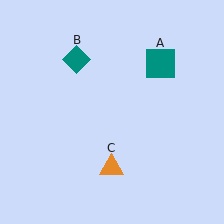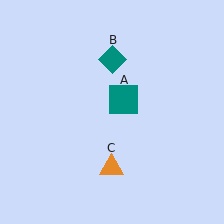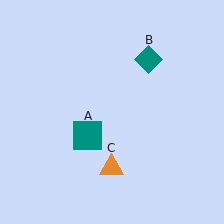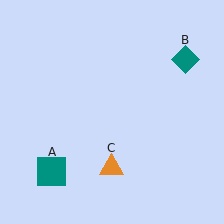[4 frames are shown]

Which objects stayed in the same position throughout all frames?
Orange triangle (object C) remained stationary.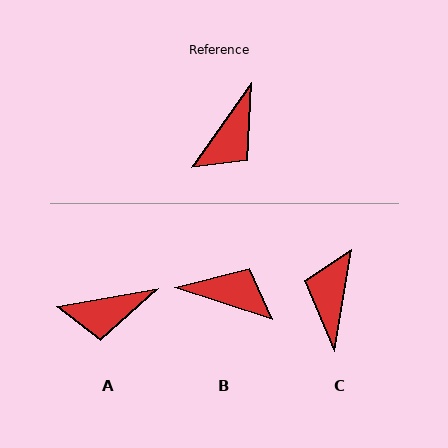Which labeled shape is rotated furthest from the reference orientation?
C, about 154 degrees away.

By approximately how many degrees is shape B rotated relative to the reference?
Approximately 107 degrees counter-clockwise.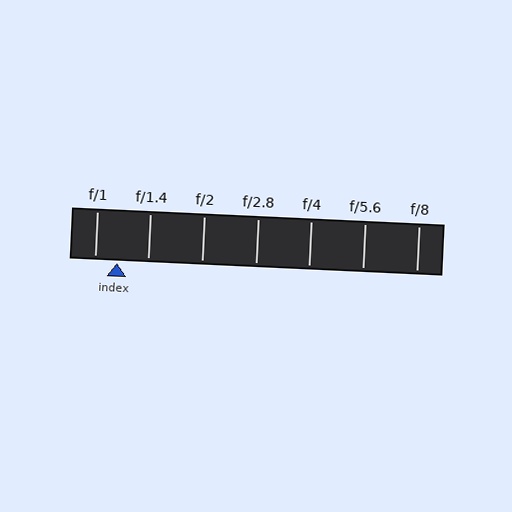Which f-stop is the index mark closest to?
The index mark is closest to f/1.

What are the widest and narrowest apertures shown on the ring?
The widest aperture shown is f/1 and the narrowest is f/8.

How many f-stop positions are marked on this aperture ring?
There are 7 f-stop positions marked.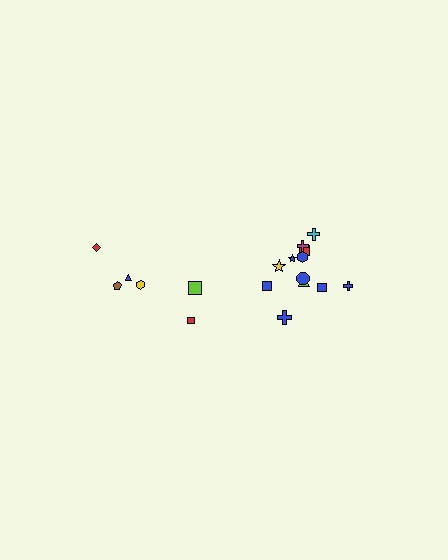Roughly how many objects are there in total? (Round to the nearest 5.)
Roughly 20 objects in total.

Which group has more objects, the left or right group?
The right group.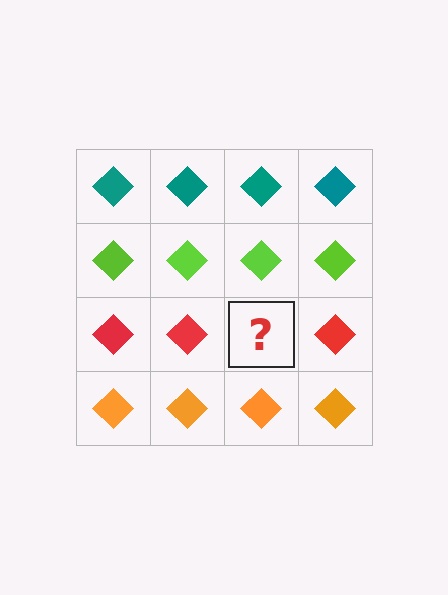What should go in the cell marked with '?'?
The missing cell should contain a red diamond.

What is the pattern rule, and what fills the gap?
The rule is that each row has a consistent color. The gap should be filled with a red diamond.